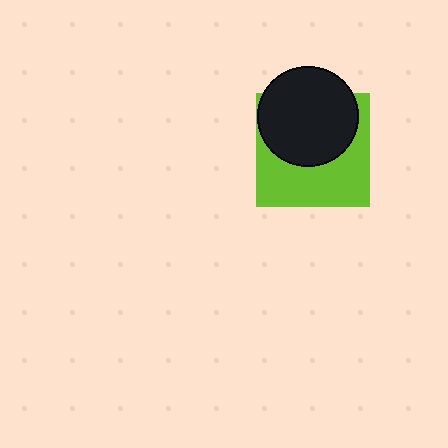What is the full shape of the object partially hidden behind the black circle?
The partially hidden object is a lime square.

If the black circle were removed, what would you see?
You would see the complete lime square.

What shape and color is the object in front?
The object in front is a black circle.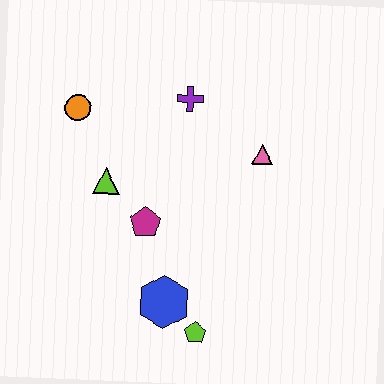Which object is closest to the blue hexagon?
The lime pentagon is closest to the blue hexagon.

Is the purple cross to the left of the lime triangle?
No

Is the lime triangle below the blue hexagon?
No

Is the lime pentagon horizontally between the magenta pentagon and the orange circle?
No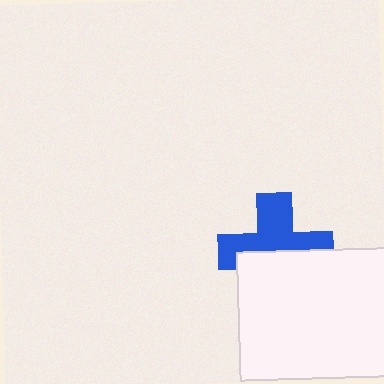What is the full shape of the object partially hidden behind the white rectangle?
The partially hidden object is a blue cross.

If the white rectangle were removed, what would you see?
You would see the complete blue cross.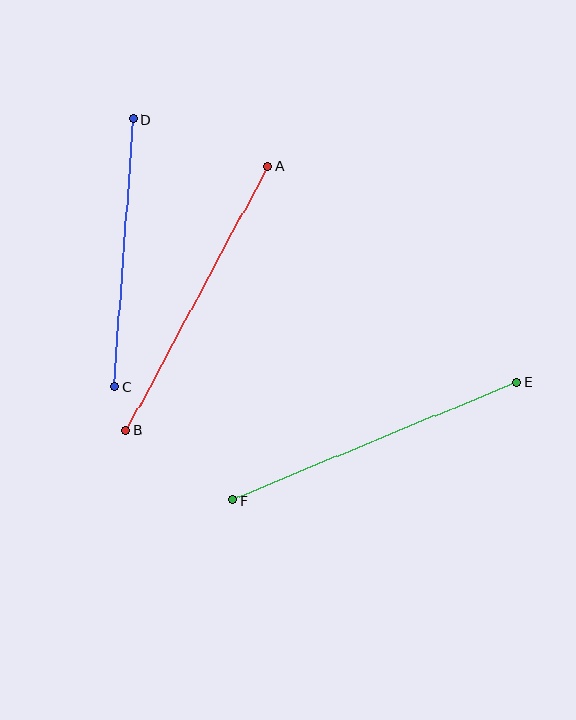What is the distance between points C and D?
The distance is approximately 269 pixels.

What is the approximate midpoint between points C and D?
The midpoint is at approximately (124, 253) pixels.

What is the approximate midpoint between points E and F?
The midpoint is at approximately (375, 441) pixels.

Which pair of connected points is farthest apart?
Points E and F are farthest apart.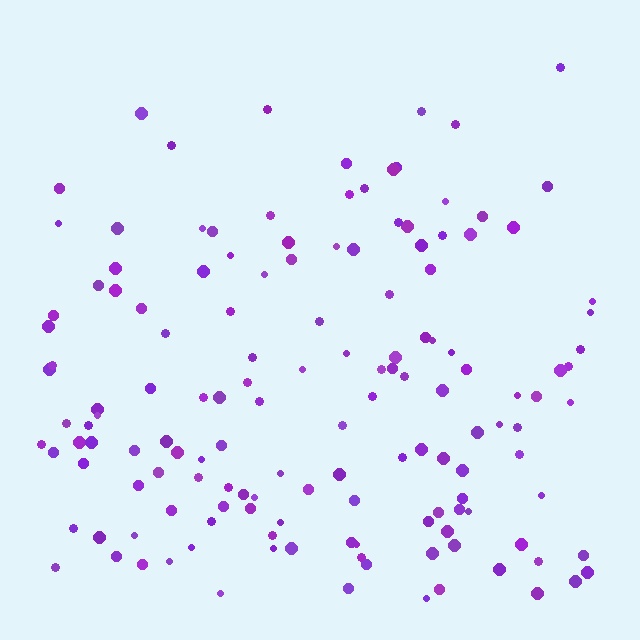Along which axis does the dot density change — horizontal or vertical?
Vertical.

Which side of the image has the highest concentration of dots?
The bottom.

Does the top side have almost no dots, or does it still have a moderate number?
Still a moderate number, just noticeably fewer than the bottom.